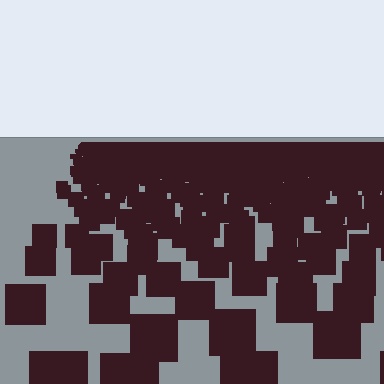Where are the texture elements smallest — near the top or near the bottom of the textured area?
Near the top.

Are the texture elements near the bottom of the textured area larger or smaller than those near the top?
Larger. Near the bottom, elements are closer to the viewer and appear at a bigger on-screen size.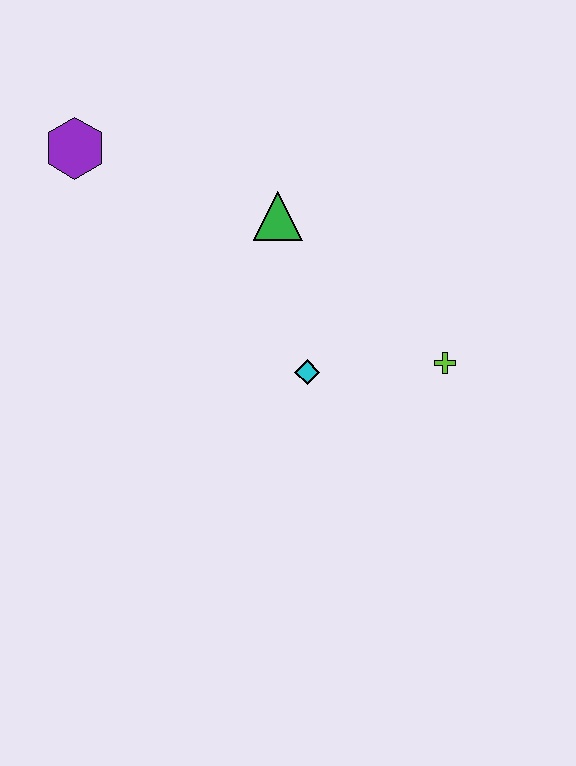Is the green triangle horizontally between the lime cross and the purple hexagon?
Yes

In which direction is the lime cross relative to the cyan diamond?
The lime cross is to the right of the cyan diamond.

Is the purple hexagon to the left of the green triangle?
Yes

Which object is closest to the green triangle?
The cyan diamond is closest to the green triangle.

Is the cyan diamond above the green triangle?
No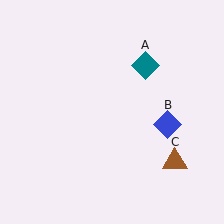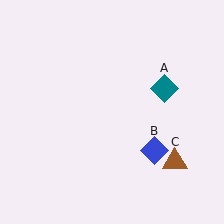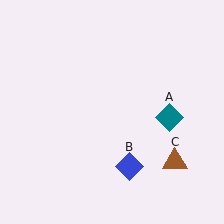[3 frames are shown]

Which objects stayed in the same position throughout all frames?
Brown triangle (object C) remained stationary.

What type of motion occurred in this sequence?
The teal diamond (object A), blue diamond (object B) rotated clockwise around the center of the scene.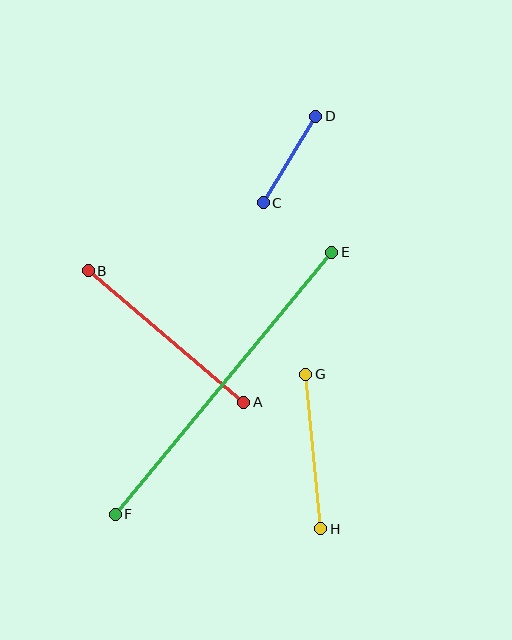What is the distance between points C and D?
The distance is approximately 101 pixels.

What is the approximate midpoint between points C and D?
The midpoint is at approximately (289, 160) pixels.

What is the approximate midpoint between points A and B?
The midpoint is at approximately (166, 336) pixels.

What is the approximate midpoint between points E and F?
The midpoint is at approximately (224, 383) pixels.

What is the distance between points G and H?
The distance is approximately 155 pixels.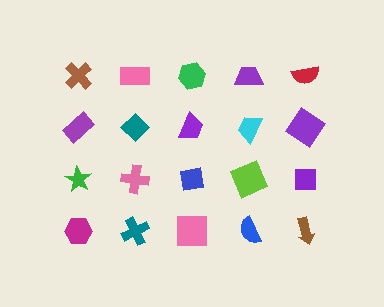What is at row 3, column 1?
A green star.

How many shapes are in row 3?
5 shapes.